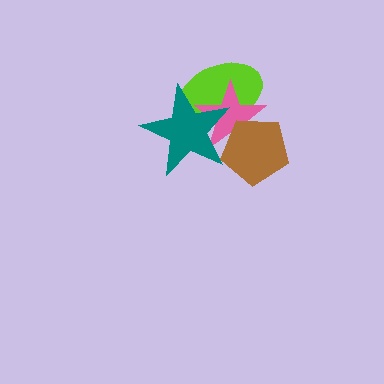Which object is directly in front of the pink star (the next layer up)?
The teal star is directly in front of the pink star.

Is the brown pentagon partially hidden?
No, no other shape covers it.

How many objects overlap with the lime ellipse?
3 objects overlap with the lime ellipse.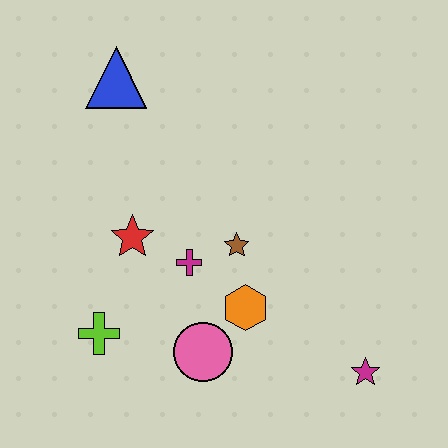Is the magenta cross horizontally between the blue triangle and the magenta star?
Yes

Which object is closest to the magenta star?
The orange hexagon is closest to the magenta star.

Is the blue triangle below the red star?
No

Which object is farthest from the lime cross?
The magenta star is farthest from the lime cross.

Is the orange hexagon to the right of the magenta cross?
Yes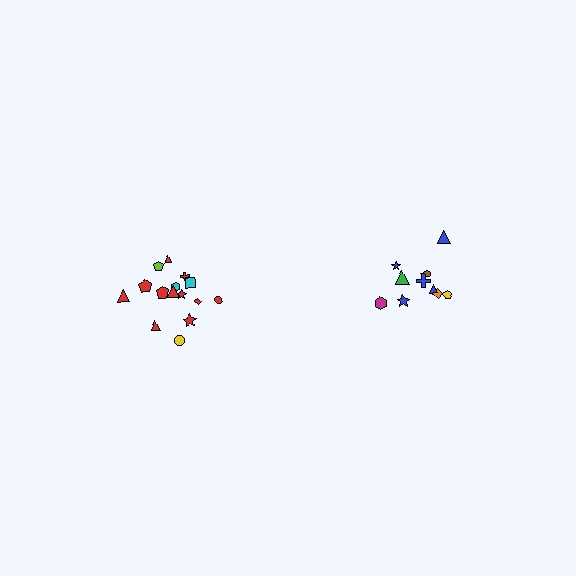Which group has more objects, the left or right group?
The left group.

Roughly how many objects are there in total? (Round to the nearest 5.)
Roughly 25 objects in total.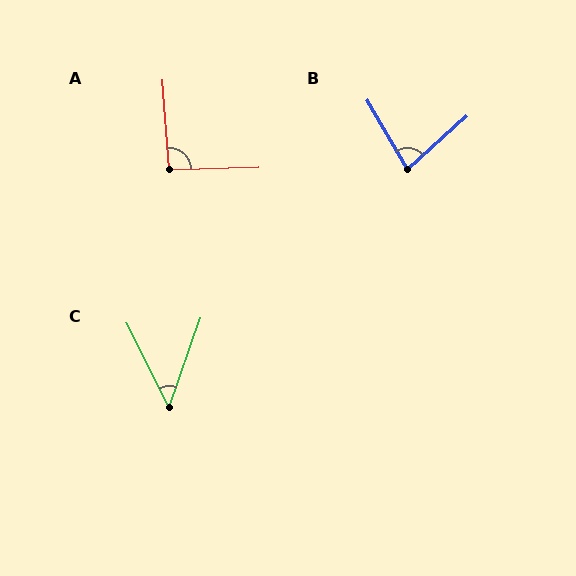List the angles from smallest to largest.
C (46°), B (78°), A (93°).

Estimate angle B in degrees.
Approximately 78 degrees.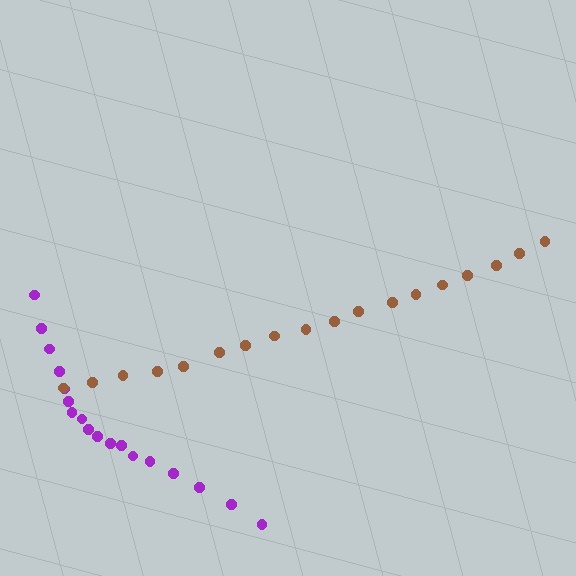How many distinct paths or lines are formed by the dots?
There are 2 distinct paths.